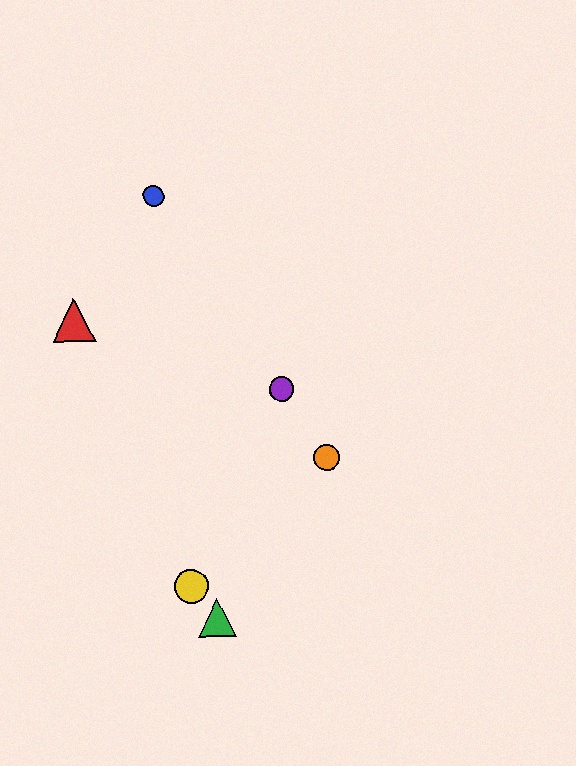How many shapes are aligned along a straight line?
3 shapes (the blue circle, the purple circle, the orange circle) are aligned along a straight line.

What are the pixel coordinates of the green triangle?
The green triangle is at (217, 618).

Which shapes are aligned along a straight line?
The blue circle, the purple circle, the orange circle are aligned along a straight line.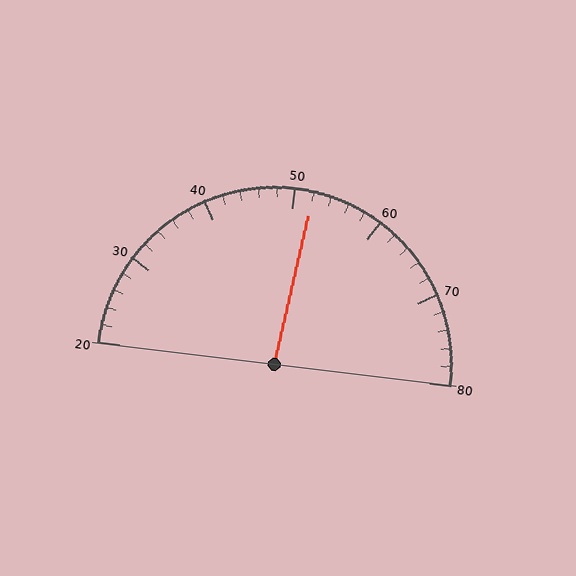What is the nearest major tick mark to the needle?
The nearest major tick mark is 50.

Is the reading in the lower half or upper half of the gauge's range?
The reading is in the upper half of the range (20 to 80).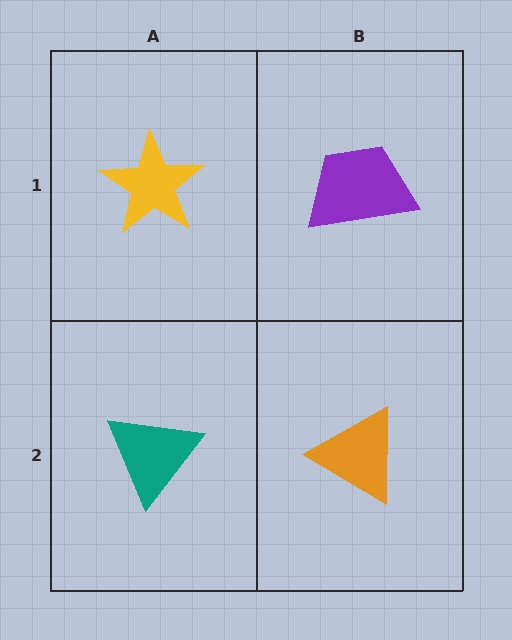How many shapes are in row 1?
2 shapes.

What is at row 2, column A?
A teal triangle.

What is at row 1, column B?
A purple trapezoid.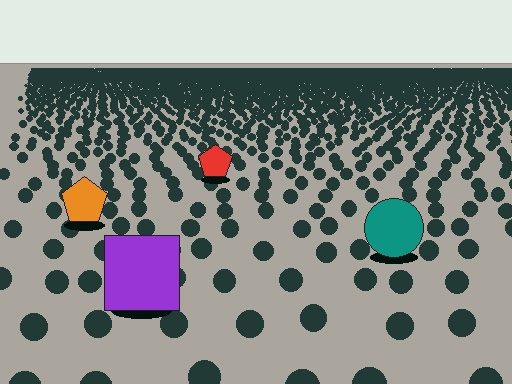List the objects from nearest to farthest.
From nearest to farthest: the purple square, the teal circle, the orange pentagon, the red pentagon.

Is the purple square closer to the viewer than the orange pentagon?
Yes. The purple square is closer — you can tell from the texture gradient: the ground texture is coarser near it.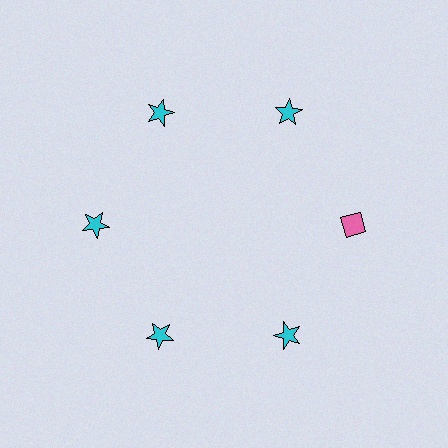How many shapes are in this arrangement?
There are 6 shapes arranged in a ring pattern.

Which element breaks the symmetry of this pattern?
The pink diamond at roughly the 3 o'clock position breaks the symmetry. All other shapes are cyan stars.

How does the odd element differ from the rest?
It differs in both color (pink instead of cyan) and shape (diamond instead of star).